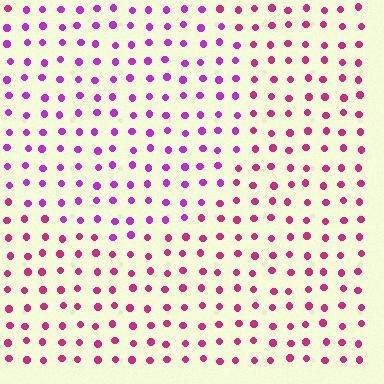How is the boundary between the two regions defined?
The boundary is defined purely by a slight shift in hue (about 32 degrees). Spacing, size, and orientation are identical on both sides.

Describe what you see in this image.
The image is filled with small magenta elements in a uniform arrangement. A circle-shaped region is visible where the elements are tinted to a slightly different hue, forming a subtle color boundary.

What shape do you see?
I see a circle.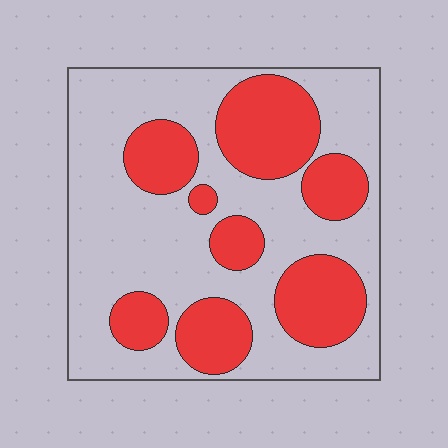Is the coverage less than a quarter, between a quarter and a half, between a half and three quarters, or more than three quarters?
Between a quarter and a half.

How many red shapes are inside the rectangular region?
8.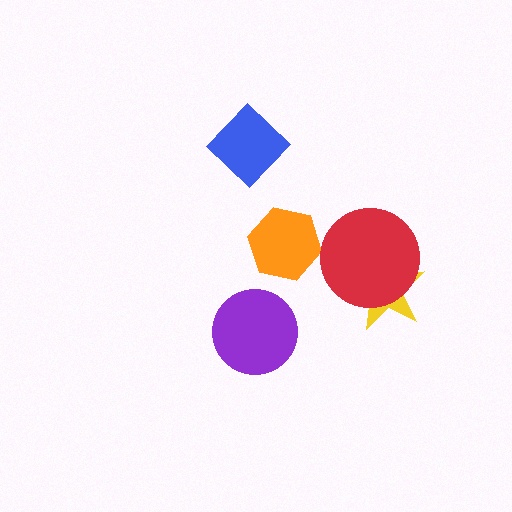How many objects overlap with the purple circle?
0 objects overlap with the purple circle.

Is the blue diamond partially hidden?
No, no other shape covers it.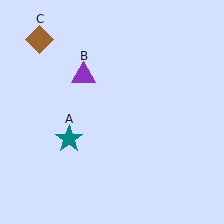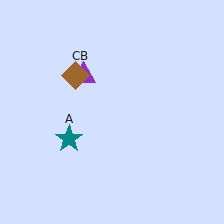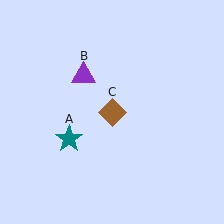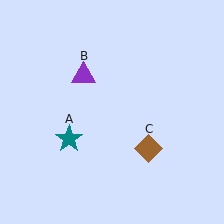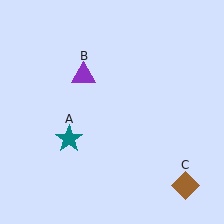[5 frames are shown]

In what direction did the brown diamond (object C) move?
The brown diamond (object C) moved down and to the right.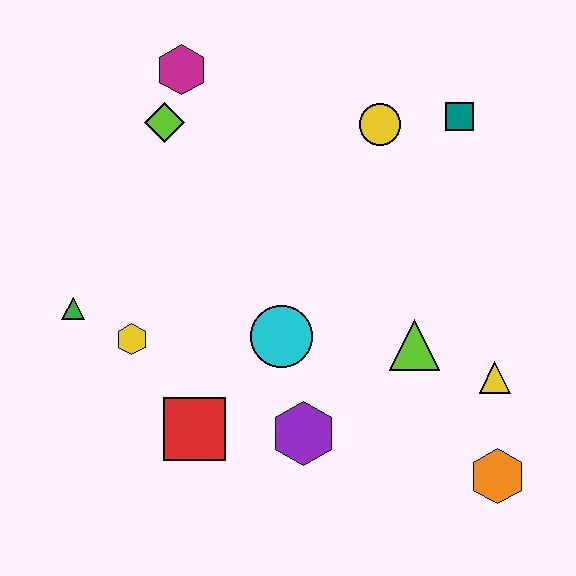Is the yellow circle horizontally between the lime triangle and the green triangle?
Yes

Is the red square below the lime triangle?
Yes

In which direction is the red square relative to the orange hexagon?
The red square is to the left of the orange hexagon.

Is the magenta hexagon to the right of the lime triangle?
No